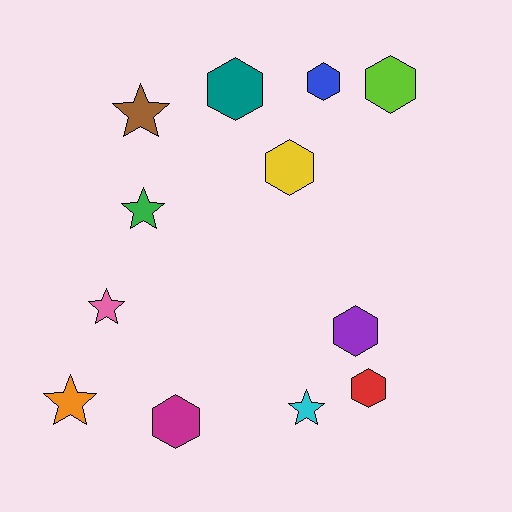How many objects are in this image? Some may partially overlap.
There are 12 objects.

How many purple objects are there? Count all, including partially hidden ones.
There is 1 purple object.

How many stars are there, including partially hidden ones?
There are 5 stars.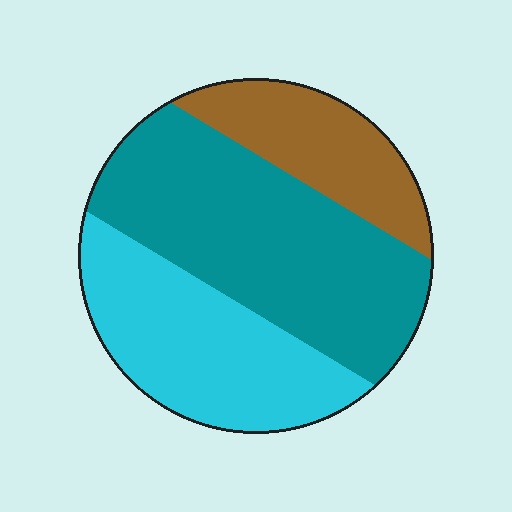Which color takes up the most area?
Teal, at roughly 45%.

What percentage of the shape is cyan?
Cyan covers about 35% of the shape.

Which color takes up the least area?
Brown, at roughly 20%.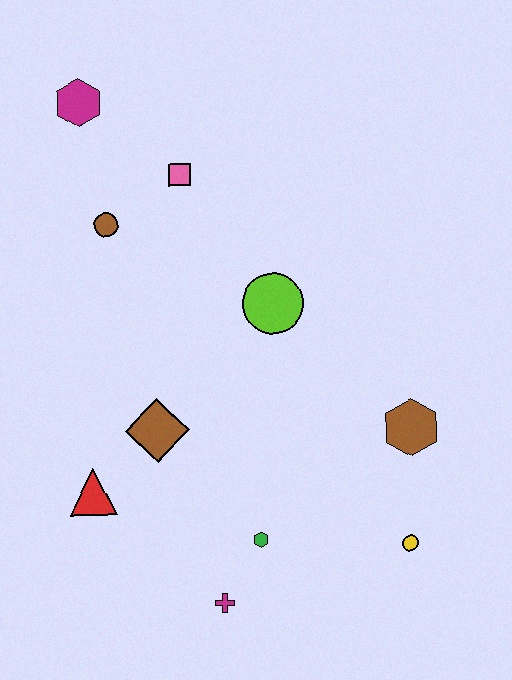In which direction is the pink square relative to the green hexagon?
The pink square is above the green hexagon.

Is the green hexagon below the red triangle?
Yes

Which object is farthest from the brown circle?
The yellow circle is farthest from the brown circle.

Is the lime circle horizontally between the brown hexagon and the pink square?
Yes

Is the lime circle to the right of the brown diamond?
Yes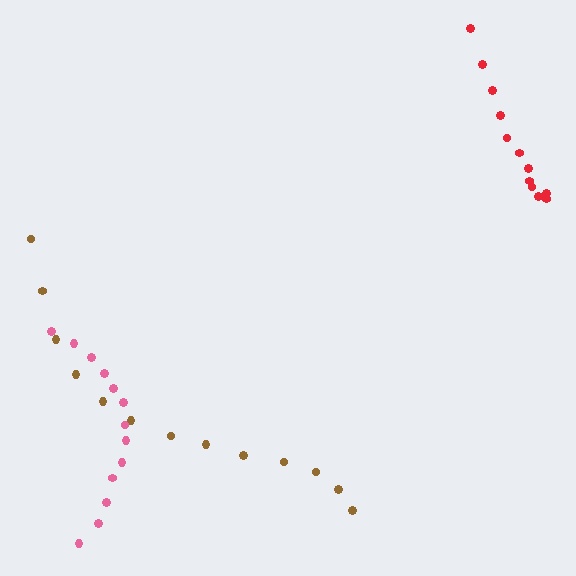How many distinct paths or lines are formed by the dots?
There are 3 distinct paths.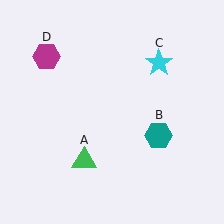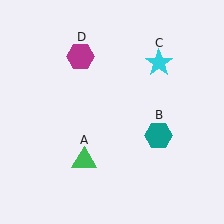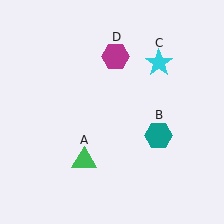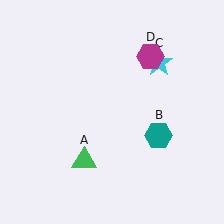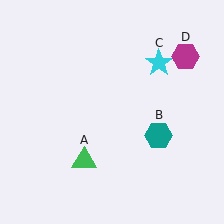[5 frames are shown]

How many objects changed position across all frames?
1 object changed position: magenta hexagon (object D).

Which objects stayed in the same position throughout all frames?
Green triangle (object A) and teal hexagon (object B) and cyan star (object C) remained stationary.